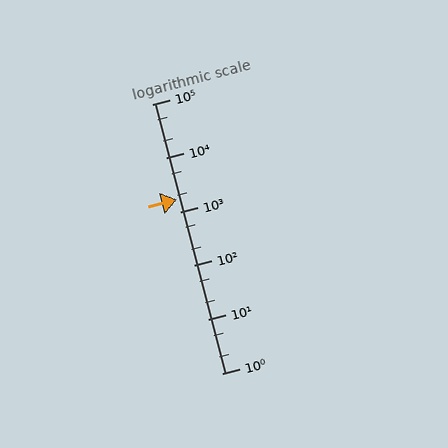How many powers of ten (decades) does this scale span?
The scale spans 5 decades, from 1 to 100000.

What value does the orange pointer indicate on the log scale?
The pointer indicates approximately 1700.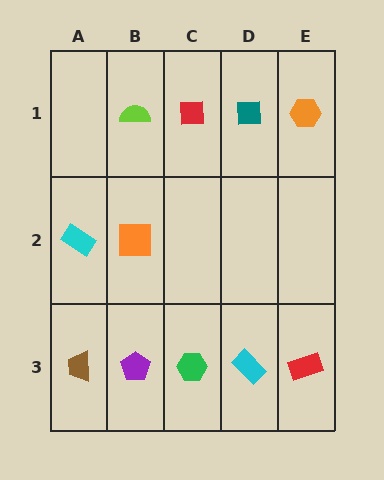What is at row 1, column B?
A lime semicircle.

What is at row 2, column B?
An orange square.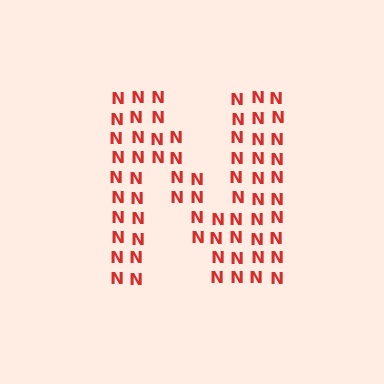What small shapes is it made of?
It is made of small letter N's.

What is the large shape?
The large shape is the letter N.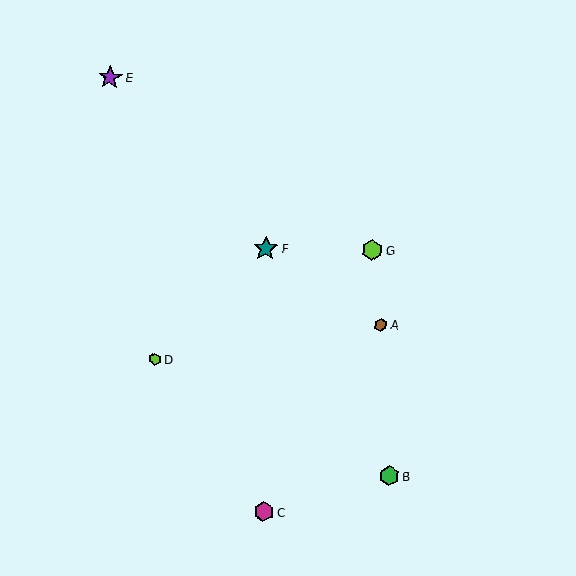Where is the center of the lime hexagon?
The center of the lime hexagon is at (155, 359).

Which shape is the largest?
The teal star (labeled F) is the largest.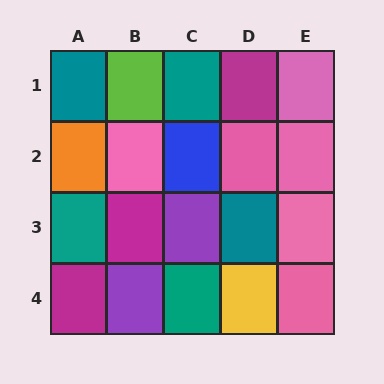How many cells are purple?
2 cells are purple.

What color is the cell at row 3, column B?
Magenta.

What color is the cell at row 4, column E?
Pink.